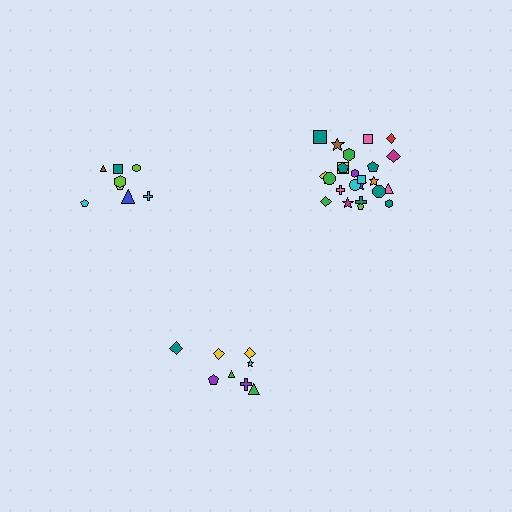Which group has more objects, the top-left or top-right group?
The top-right group.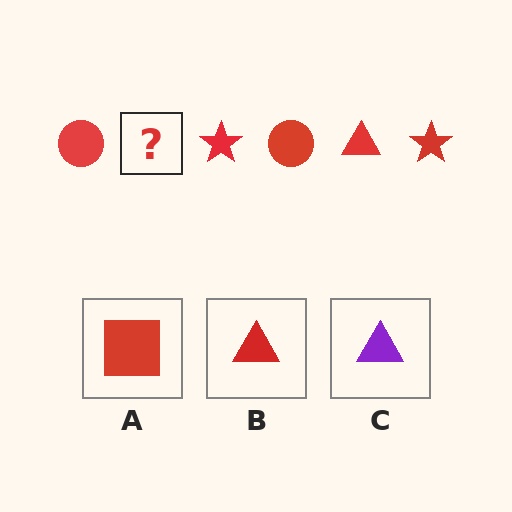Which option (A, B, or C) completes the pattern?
B.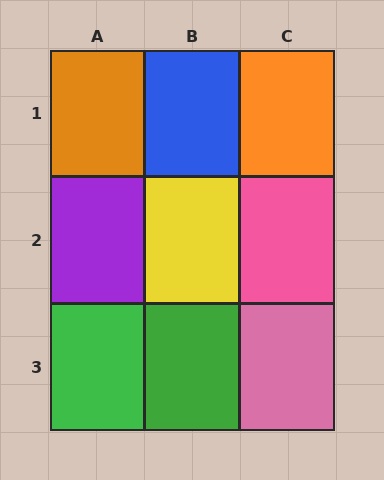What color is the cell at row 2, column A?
Purple.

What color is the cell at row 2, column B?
Yellow.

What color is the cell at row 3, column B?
Green.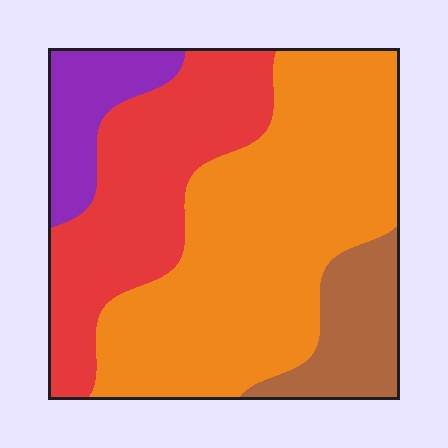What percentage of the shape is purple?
Purple covers around 10% of the shape.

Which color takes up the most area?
Orange, at roughly 50%.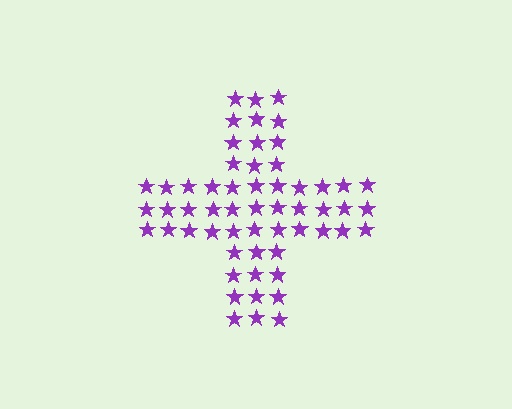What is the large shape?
The large shape is a cross.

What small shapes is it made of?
It is made of small stars.